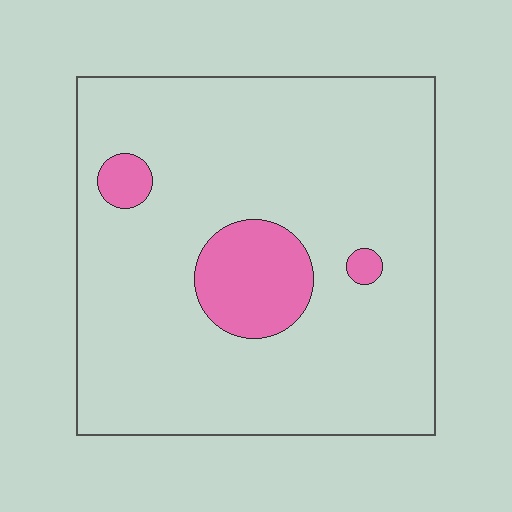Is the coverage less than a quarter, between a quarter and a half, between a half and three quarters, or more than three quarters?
Less than a quarter.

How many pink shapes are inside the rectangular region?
3.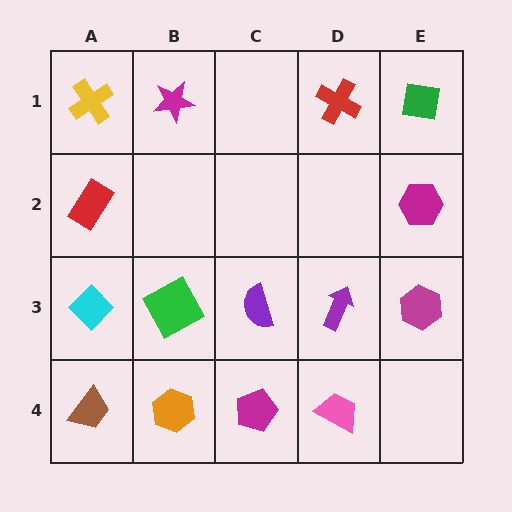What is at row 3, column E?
A magenta hexagon.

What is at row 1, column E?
A green square.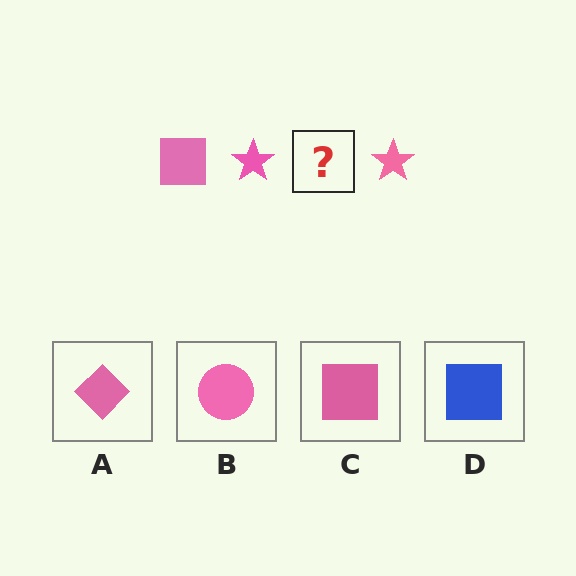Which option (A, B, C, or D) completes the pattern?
C.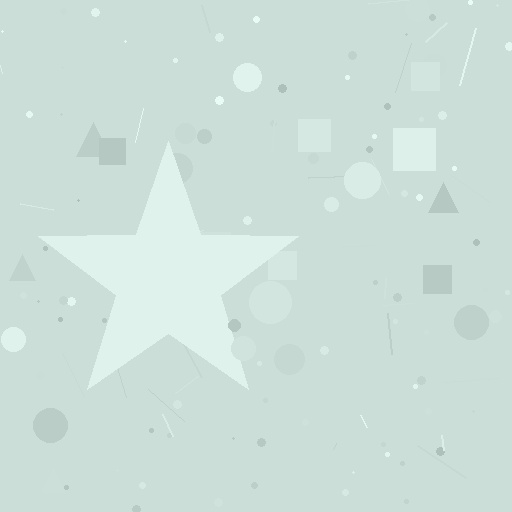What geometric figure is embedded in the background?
A star is embedded in the background.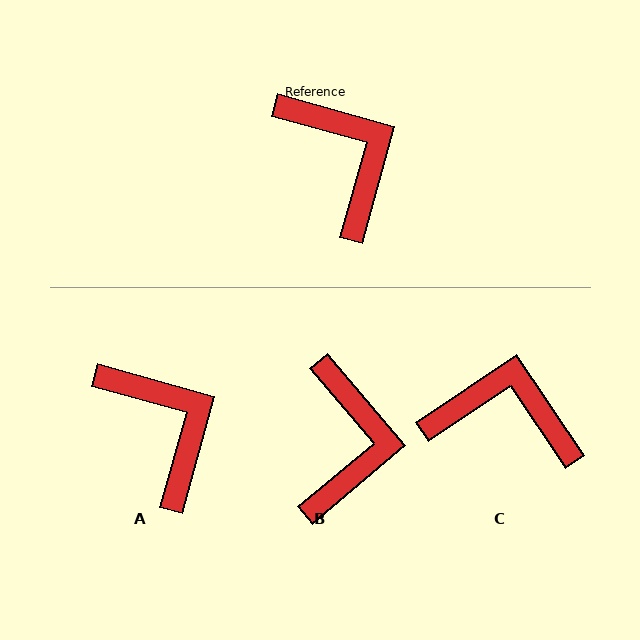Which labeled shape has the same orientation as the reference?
A.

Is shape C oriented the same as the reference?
No, it is off by about 50 degrees.